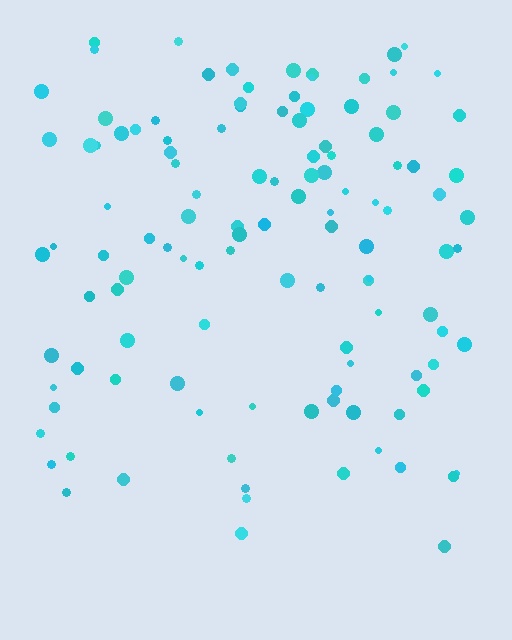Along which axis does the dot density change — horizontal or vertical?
Vertical.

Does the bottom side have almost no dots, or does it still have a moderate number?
Still a moderate number, just noticeably fewer than the top.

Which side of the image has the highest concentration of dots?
The top.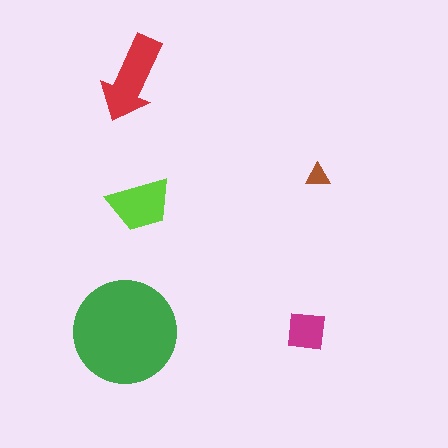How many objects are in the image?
There are 5 objects in the image.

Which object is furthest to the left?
The green circle is leftmost.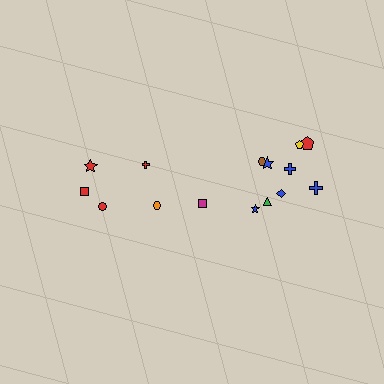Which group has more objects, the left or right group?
The right group.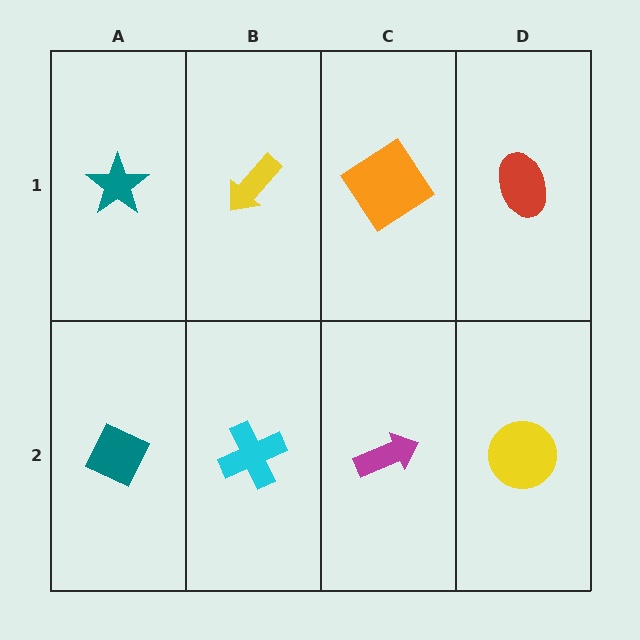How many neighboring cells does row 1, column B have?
3.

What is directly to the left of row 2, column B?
A teal diamond.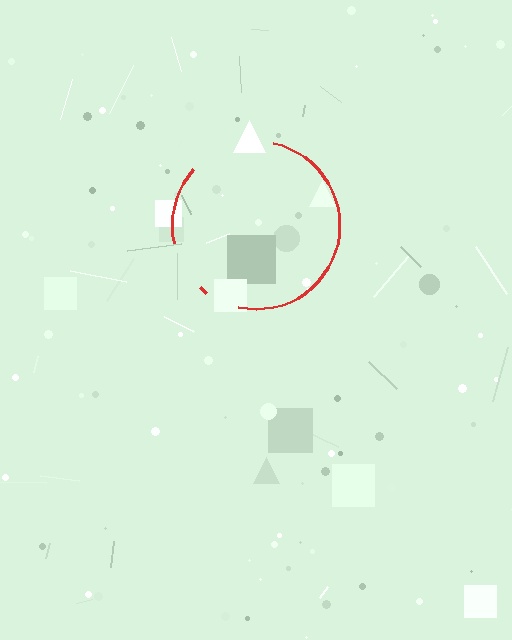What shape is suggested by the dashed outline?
The dashed outline suggests a circle.